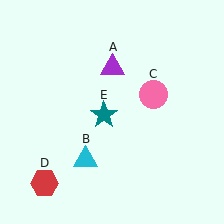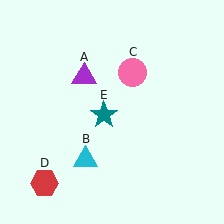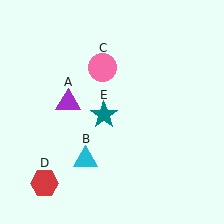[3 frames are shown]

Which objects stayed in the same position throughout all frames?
Cyan triangle (object B) and red hexagon (object D) and teal star (object E) remained stationary.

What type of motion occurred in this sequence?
The purple triangle (object A), pink circle (object C) rotated counterclockwise around the center of the scene.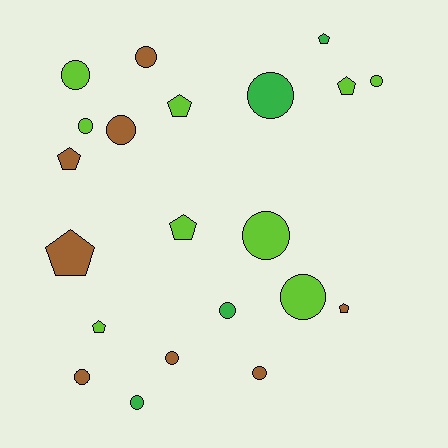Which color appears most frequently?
Lime, with 9 objects.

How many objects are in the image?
There are 21 objects.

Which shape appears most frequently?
Circle, with 13 objects.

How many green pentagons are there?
There is 1 green pentagon.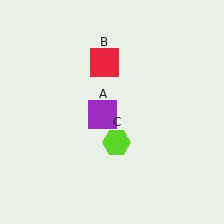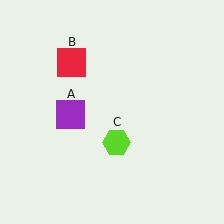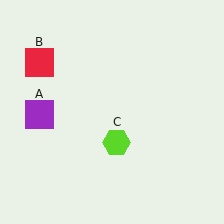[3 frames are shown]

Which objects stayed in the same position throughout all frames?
Lime hexagon (object C) remained stationary.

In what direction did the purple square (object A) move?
The purple square (object A) moved left.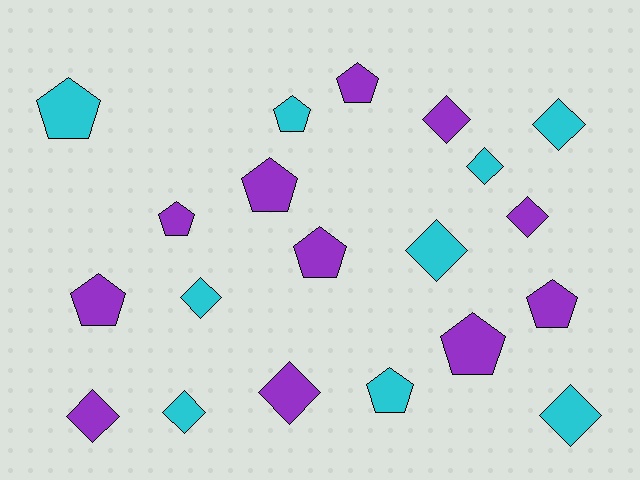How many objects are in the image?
There are 20 objects.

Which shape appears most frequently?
Diamond, with 10 objects.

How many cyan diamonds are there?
There are 6 cyan diamonds.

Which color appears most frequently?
Purple, with 11 objects.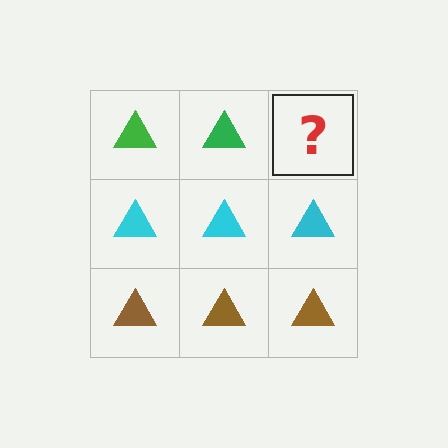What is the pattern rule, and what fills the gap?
The rule is that each row has a consistent color. The gap should be filled with a green triangle.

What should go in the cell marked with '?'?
The missing cell should contain a green triangle.